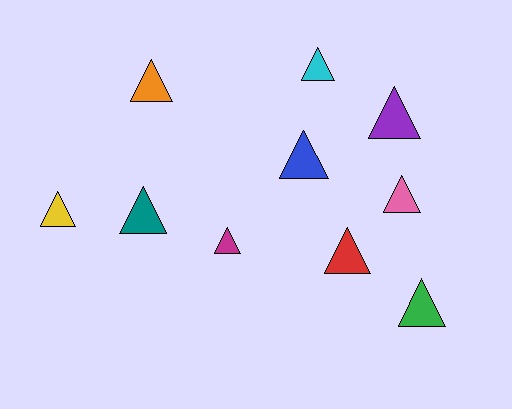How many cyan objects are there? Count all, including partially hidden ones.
There is 1 cyan object.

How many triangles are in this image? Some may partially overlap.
There are 10 triangles.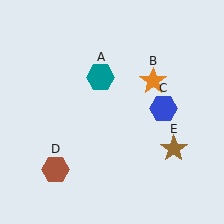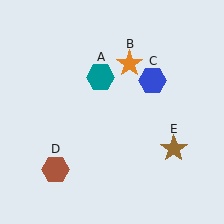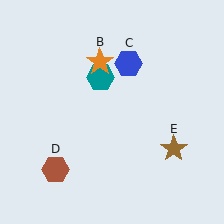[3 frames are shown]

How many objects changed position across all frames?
2 objects changed position: orange star (object B), blue hexagon (object C).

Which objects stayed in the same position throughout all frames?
Teal hexagon (object A) and brown hexagon (object D) and brown star (object E) remained stationary.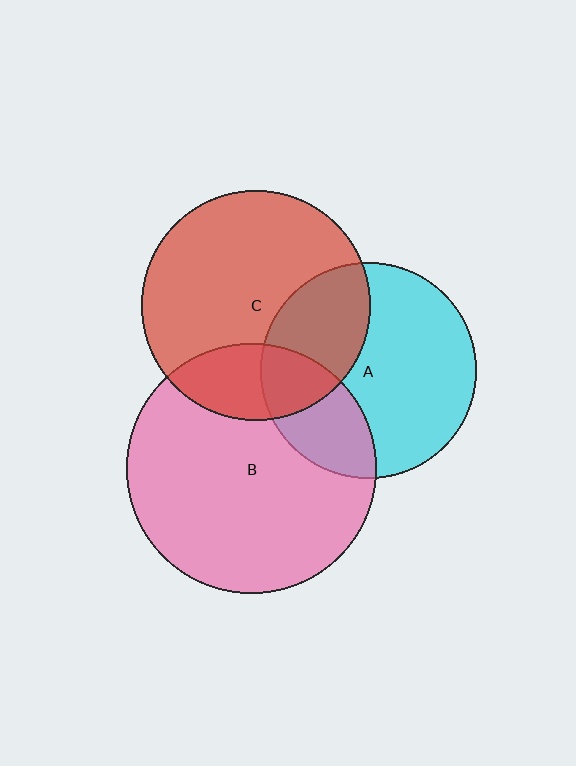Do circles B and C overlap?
Yes.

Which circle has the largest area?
Circle B (pink).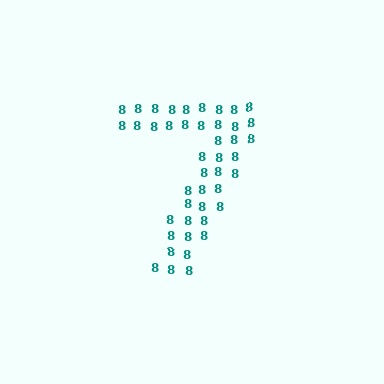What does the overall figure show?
The overall figure shows the digit 7.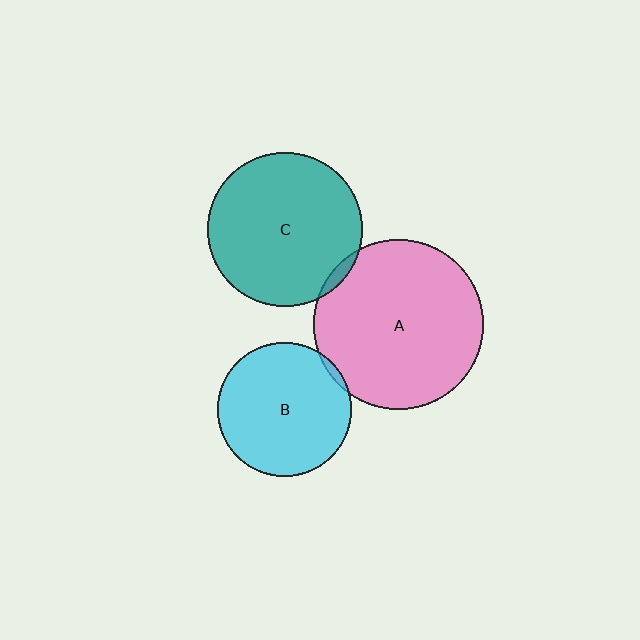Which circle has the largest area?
Circle A (pink).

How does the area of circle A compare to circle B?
Approximately 1.6 times.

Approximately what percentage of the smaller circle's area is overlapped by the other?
Approximately 5%.